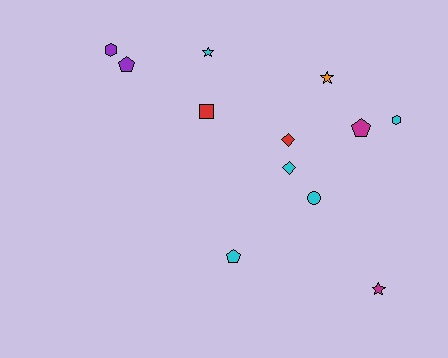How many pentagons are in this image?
There are 3 pentagons.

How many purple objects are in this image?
There are 2 purple objects.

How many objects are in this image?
There are 12 objects.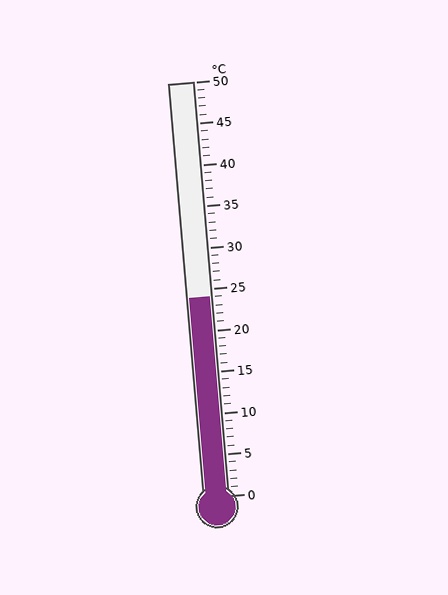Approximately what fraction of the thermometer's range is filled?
The thermometer is filled to approximately 50% of its range.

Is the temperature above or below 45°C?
The temperature is below 45°C.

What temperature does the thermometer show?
The thermometer shows approximately 24°C.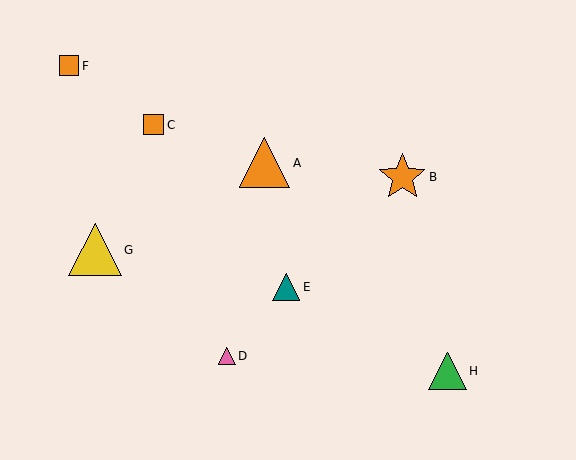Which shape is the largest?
The yellow triangle (labeled G) is the largest.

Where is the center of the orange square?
The center of the orange square is at (153, 125).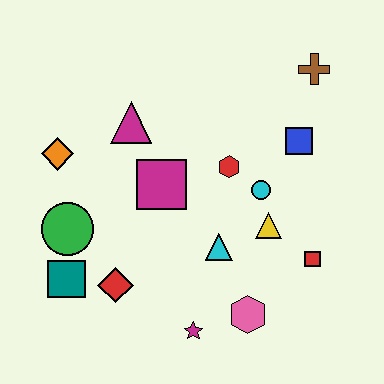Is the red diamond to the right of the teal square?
Yes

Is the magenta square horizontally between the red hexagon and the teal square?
Yes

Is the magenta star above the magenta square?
No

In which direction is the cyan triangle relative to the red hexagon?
The cyan triangle is below the red hexagon.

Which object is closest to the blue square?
The cyan circle is closest to the blue square.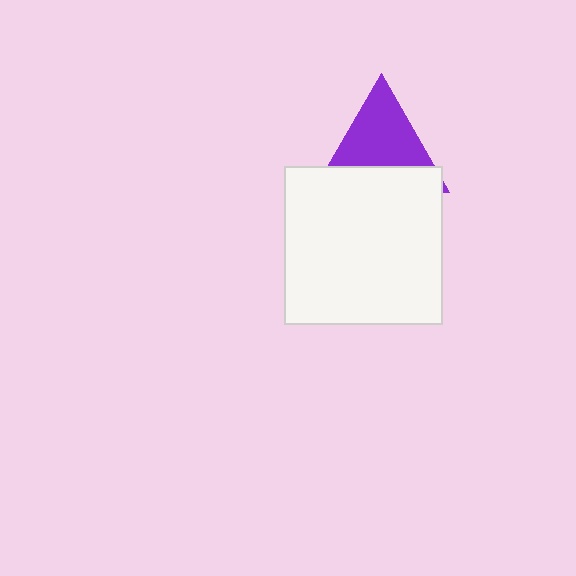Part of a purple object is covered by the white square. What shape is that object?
It is a triangle.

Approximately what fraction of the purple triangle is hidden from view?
Roughly 40% of the purple triangle is hidden behind the white square.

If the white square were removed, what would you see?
You would see the complete purple triangle.